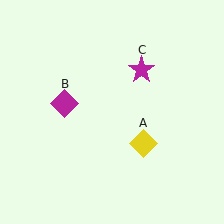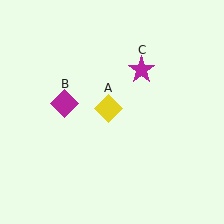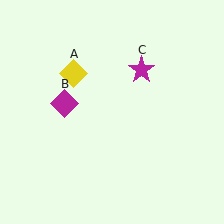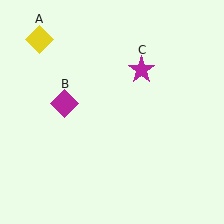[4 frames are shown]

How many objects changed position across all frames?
1 object changed position: yellow diamond (object A).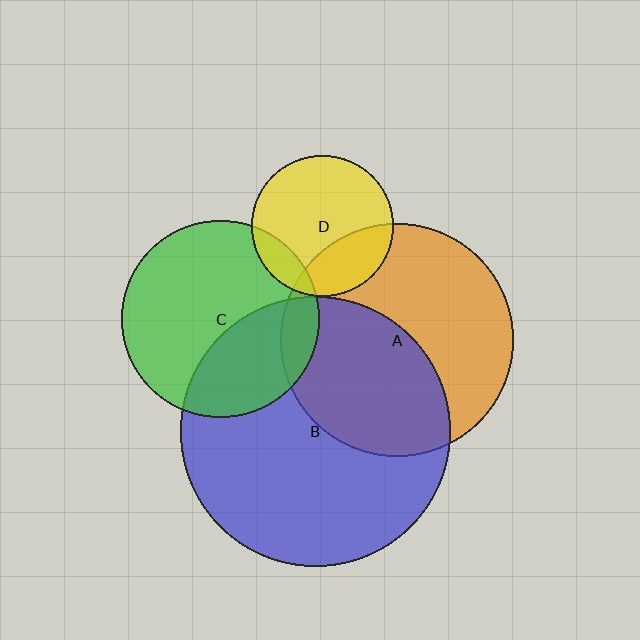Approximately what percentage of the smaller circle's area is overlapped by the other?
Approximately 35%.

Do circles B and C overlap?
Yes.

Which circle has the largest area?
Circle B (blue).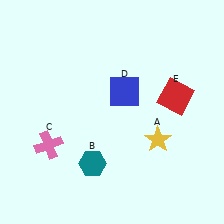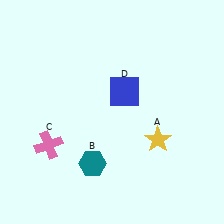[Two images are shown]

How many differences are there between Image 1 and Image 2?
There is 1 difference between the two images.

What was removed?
The red square (E) was removed in Image 2.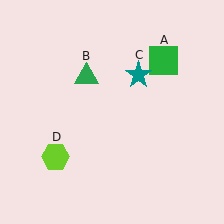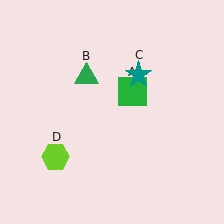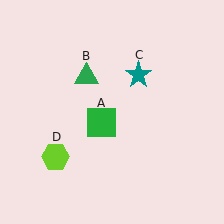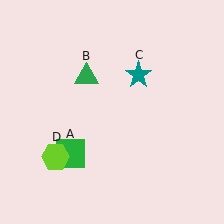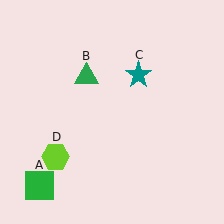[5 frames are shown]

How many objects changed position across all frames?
1 object changed position: green square (object A).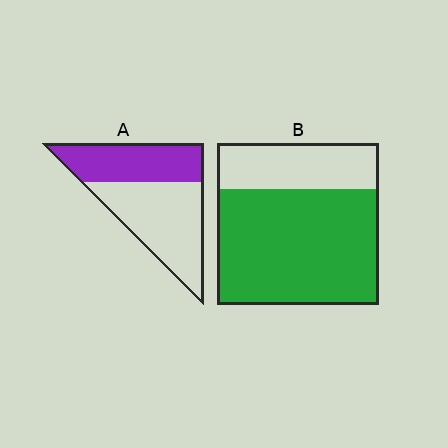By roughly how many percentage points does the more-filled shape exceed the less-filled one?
By roughly 30 percentage points (B over A).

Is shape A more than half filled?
No.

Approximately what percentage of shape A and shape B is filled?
A is approximately 40% and B is approximately 70%.